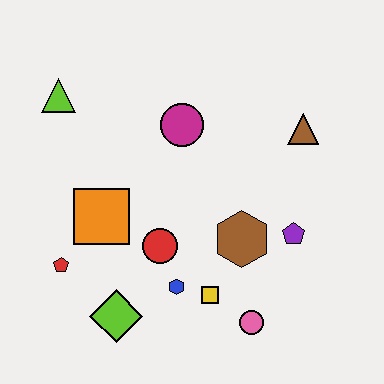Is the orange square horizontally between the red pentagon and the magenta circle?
Yes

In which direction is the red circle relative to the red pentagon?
The red circle is to the right of the red pentagon.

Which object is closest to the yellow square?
The blue hexagon is closest to the yellow square.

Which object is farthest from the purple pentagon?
The lime triangle is farthest from the purple pentagon.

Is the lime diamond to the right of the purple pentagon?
No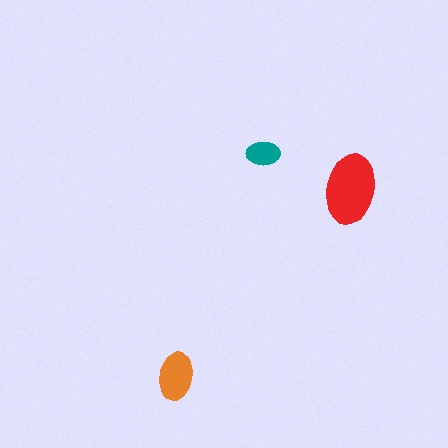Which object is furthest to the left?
The orange ellipse is leftmost.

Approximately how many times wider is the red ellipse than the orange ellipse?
About 1.5 times wider.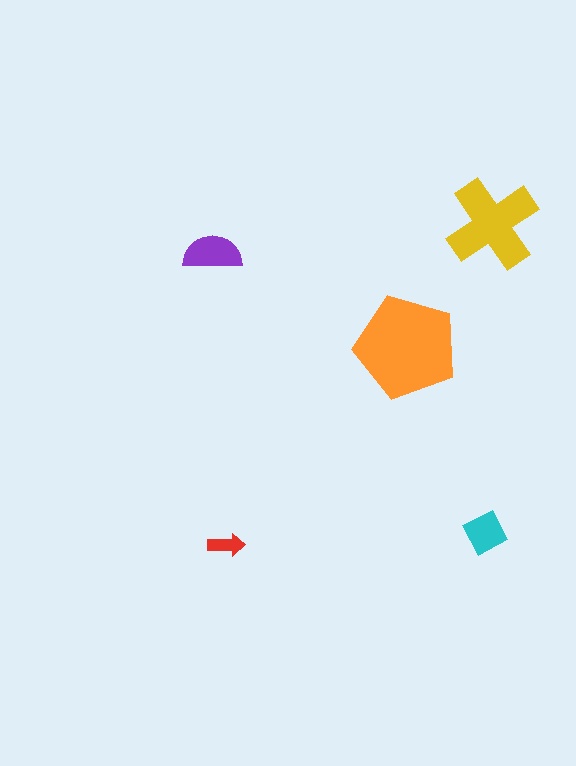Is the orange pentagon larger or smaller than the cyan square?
Larger.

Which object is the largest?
The orange pentagon.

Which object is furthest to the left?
The purple semicircle is leftmost.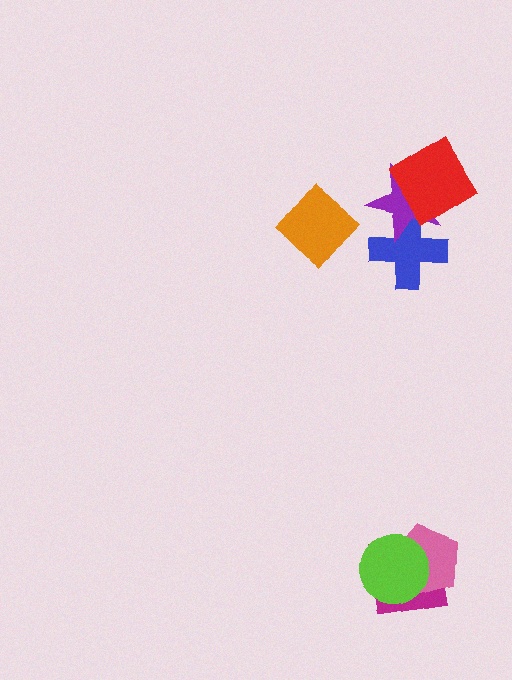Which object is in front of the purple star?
The red diamond is in front of the purple star.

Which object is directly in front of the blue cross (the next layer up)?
The purple star is directly in front of the blue cross.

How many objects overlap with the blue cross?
2 objects overlap with the blue cross.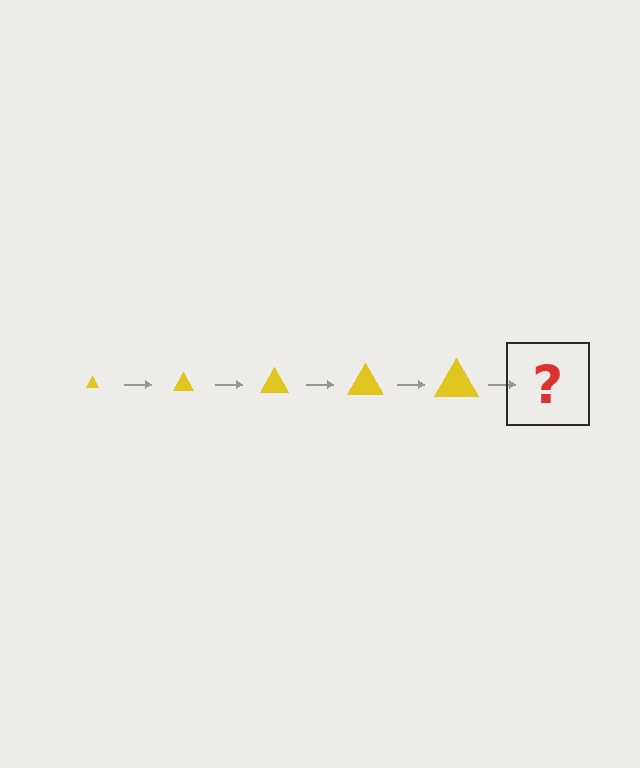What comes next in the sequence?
The next element should be a yellow triangle, larger than the previous one.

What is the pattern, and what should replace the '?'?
The pattern is that the triangle gets progressively larger each step. The '?' should be a yellow triangle, larger than the previous one.